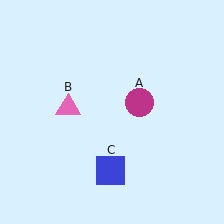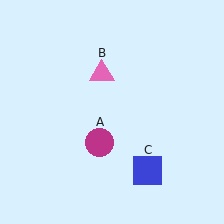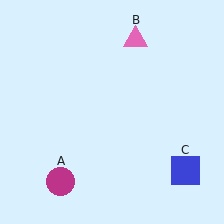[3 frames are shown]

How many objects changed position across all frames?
3 objects changed position: magenta circle (object A), pink triangle (object B), blue square (object C).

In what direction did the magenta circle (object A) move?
The magenta circle (object A) moved down and to the left.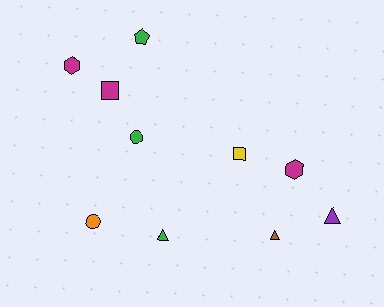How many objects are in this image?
There are 10 objects.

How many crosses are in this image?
There are no crosses.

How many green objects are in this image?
There are 3 green objects.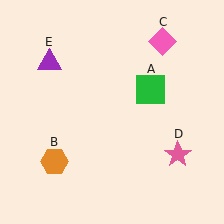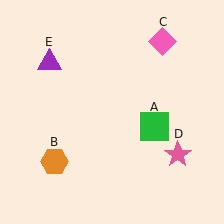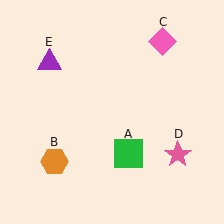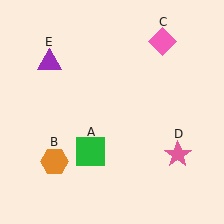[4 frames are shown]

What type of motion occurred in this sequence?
The green square (object A) rotated clockwise around the center of the scene.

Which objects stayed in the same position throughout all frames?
Orange hexagon (object B) and pink diamond (object C) and pink star (object D) and purple triangle (object E) remained stationary.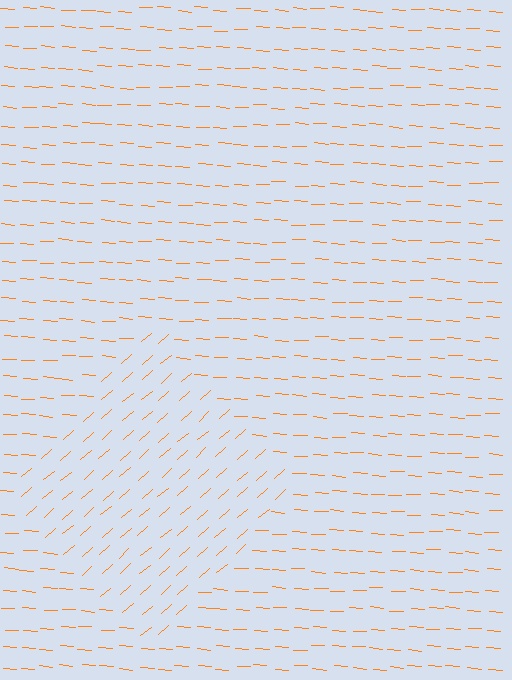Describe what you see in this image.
The image is filled with small orange line segments. A diamond region in the image has lines oriented differently from the surrounding lines, creating a visible texture boundary.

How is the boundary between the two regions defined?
The boundary is defined purely by a change in line orientation (approximately 45 degrees difference). All lines are the same color and thickness.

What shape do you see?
I see a diamond.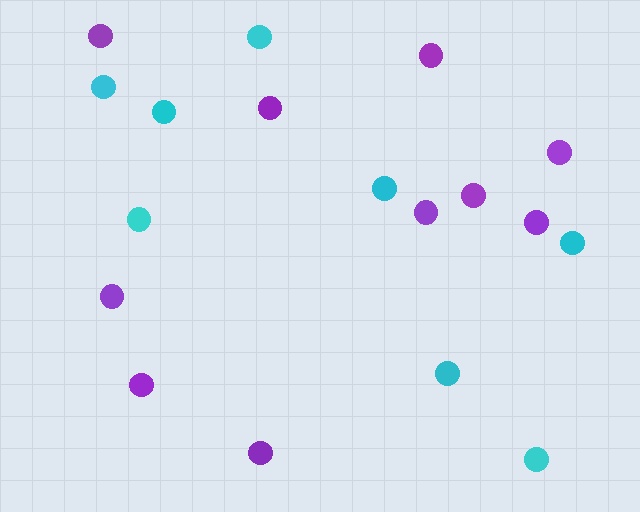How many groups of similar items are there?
There are 2 groups: one group of purple circles (10) and one group of cyan circles (8).